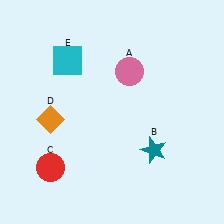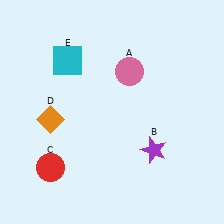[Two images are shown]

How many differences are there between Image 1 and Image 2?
There is 1 difference between the two images.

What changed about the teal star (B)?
In Image 1, B is teal. In Image 2, it changed to purple.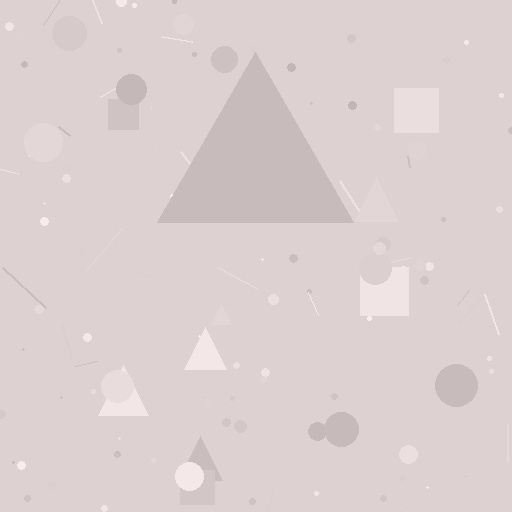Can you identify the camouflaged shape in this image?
The camouflaged shape is a triangle.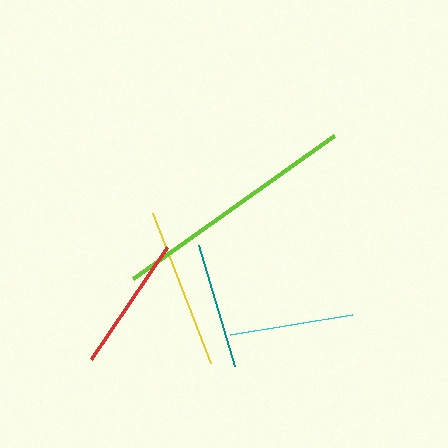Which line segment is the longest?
The lime line is the longest at approximately 247 pixels.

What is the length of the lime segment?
The lime segment is approximately 247 pixels long.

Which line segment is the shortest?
The cyan line is the shortest at approximately 123 pixels.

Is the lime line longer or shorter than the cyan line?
The lime line is longer than the cyan line.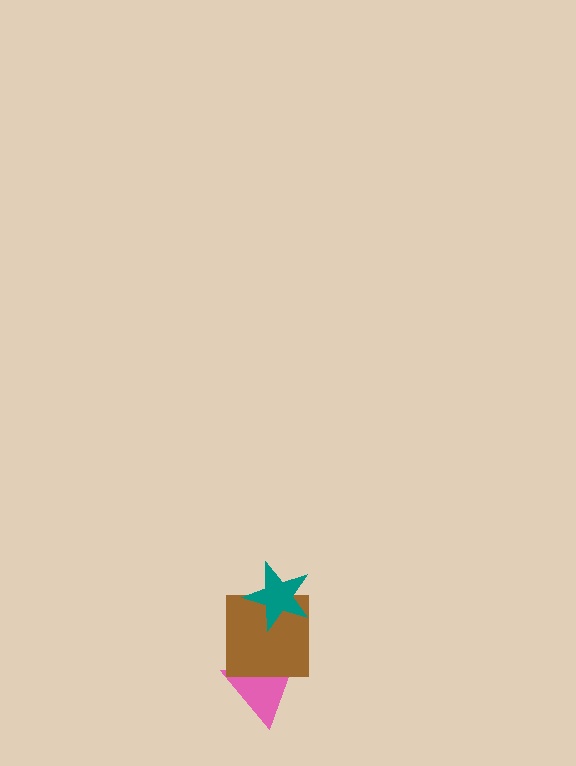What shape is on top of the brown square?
The teal star is on top of the brown square.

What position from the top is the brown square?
The brown square is 2nd from the top.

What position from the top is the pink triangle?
The pink triangle is 3rd from the top.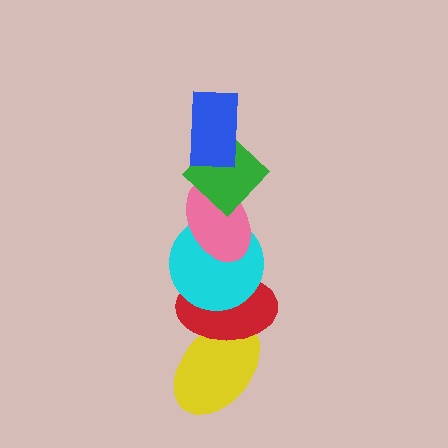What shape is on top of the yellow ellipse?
The red ellipse is on top of the yellow ellipse.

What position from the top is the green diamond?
The green diamond is 2nd from the top.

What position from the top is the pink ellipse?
The pink ellipse is 3rd from the top.